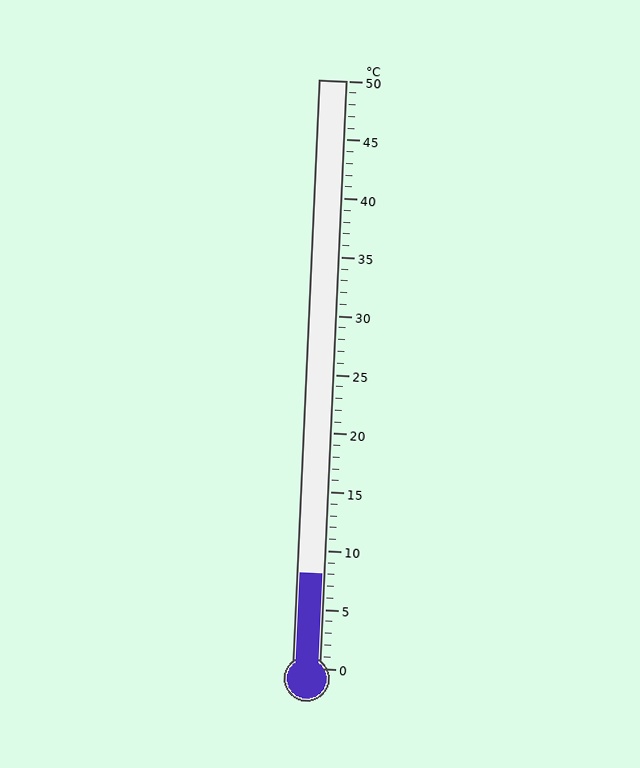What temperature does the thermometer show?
The thermometer shows approximately 8°C.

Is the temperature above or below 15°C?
The temperature is below 15°C.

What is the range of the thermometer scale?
The thermometer scale ranges from 0°C to 50°C.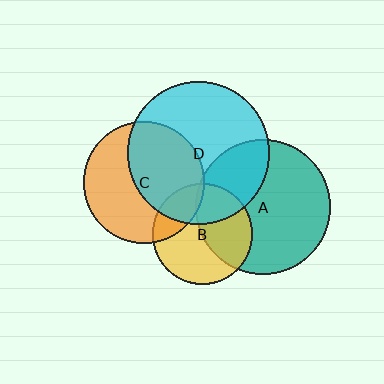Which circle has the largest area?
Circle D (cyan).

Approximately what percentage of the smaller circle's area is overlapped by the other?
Approximately 5%.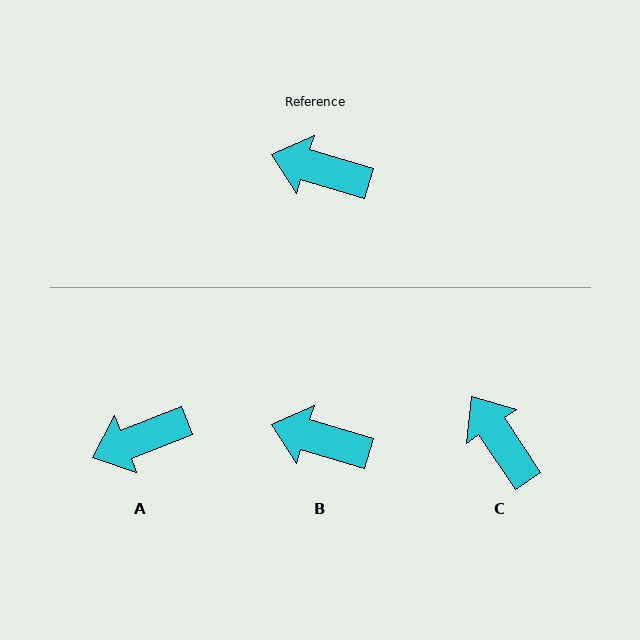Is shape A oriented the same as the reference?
No, it is off by about 38 degrees.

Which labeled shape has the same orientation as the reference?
B.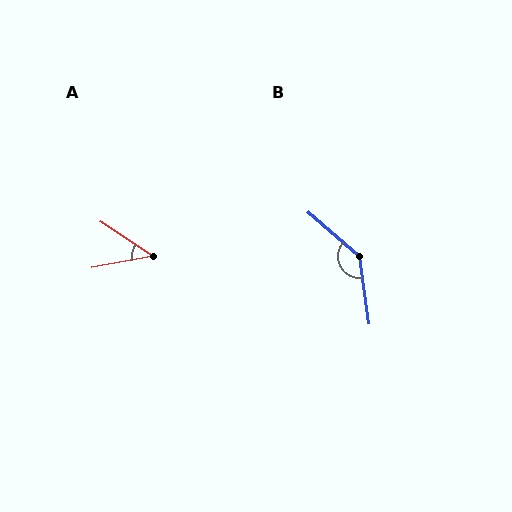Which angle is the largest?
B, at approximately 139 degrees.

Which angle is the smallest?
A, at approximately 44 degrees.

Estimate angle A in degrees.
Approximately 44 degrees.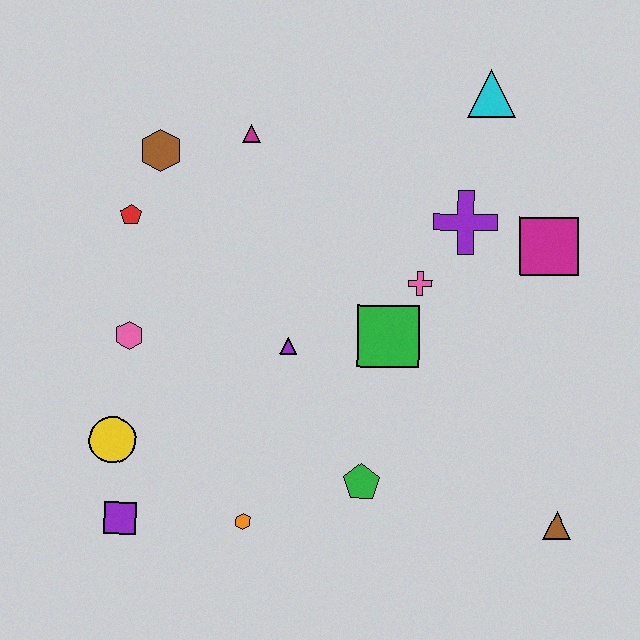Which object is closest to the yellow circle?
The purple square is closest to the yellow circle.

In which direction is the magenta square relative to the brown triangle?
The magenta square is above the brown triangle.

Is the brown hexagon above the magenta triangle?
No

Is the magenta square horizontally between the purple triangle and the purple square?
No